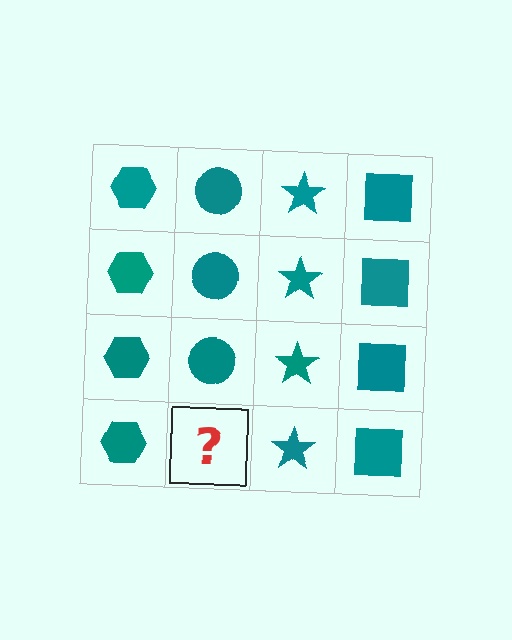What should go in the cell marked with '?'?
The missing cell should contain a teal circle.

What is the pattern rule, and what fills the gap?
The rule is that each column has a consistent shape. The gap should be filled with a teal circle.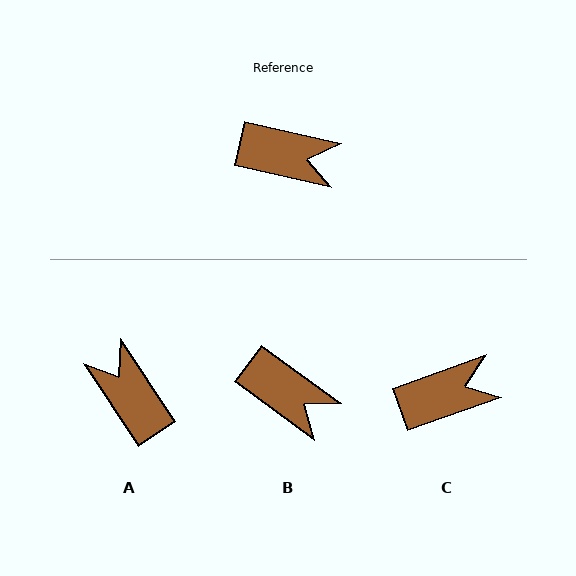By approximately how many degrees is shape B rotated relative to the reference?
Approximately 23 degrees clockwise.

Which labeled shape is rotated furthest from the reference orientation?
A, about 136 degrees away.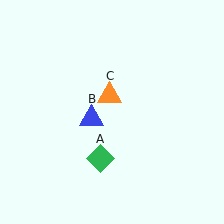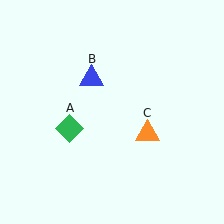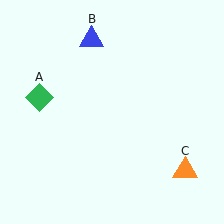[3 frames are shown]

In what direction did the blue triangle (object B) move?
The blue triangle (object B) moved up.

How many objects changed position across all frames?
3 objects changed position: green diamond (object A), blue triangle (object B), orange triangle (object C).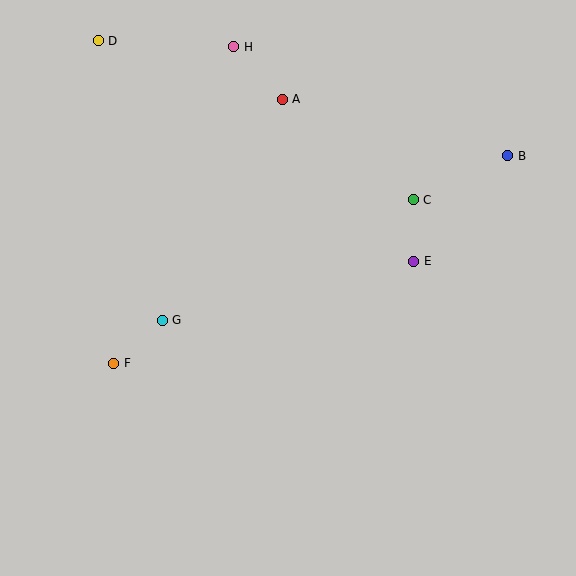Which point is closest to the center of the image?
Point E at (414, 261) is closest to the center.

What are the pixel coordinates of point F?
Point F is at (114, 363).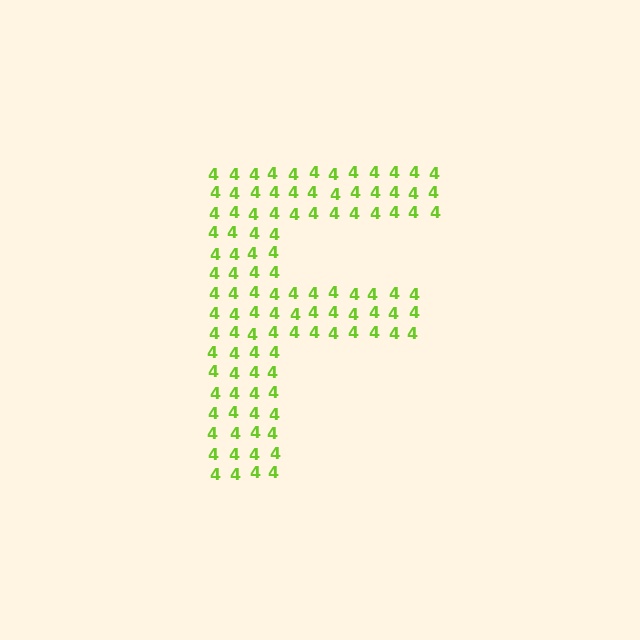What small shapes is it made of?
It is made of small digit 4's.